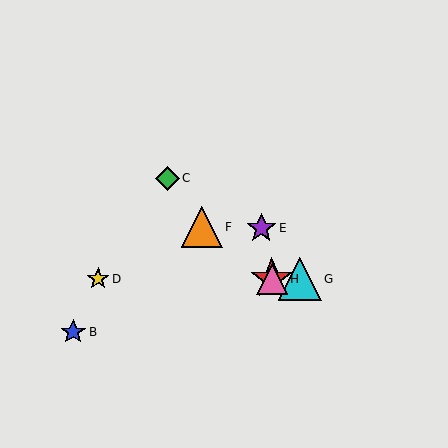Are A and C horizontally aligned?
No, A is at y≈279 and C is at y≈178.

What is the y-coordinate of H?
Object H is at y≈279.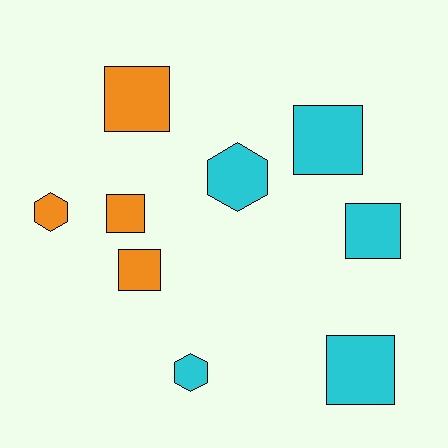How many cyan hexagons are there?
There are 2 cyan hexagons.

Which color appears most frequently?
Cyan, with 5 objects.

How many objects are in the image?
There are 9 objects.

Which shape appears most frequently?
Square, with 6 objects.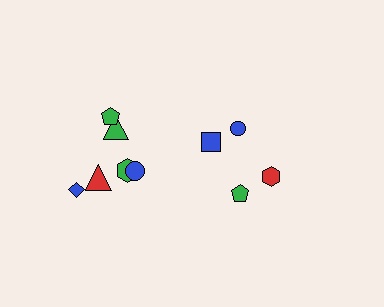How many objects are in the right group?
There are 4 objects.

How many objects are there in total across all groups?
There are 10 objects.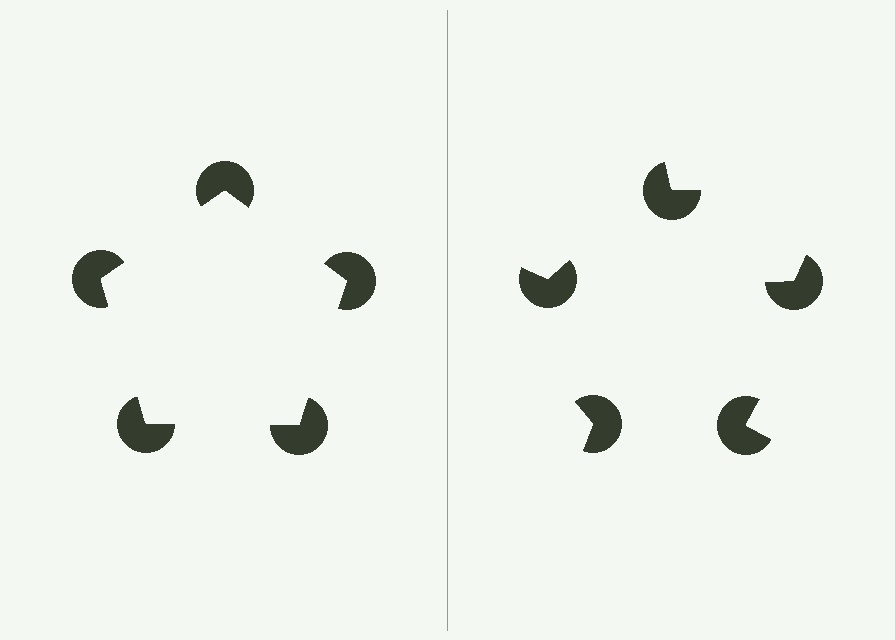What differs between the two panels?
The pac-man discs are positioned identically on both sides; only the wedge orientations differ. On the left they align to a pentagon; on the right they are misaligned.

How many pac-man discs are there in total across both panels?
10 — 5 on each side.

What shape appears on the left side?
An illusory pentagon.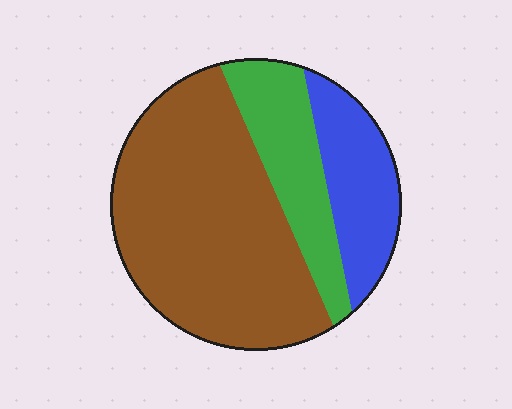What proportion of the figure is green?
Green covers around 20% of the figure.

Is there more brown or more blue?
Brown.